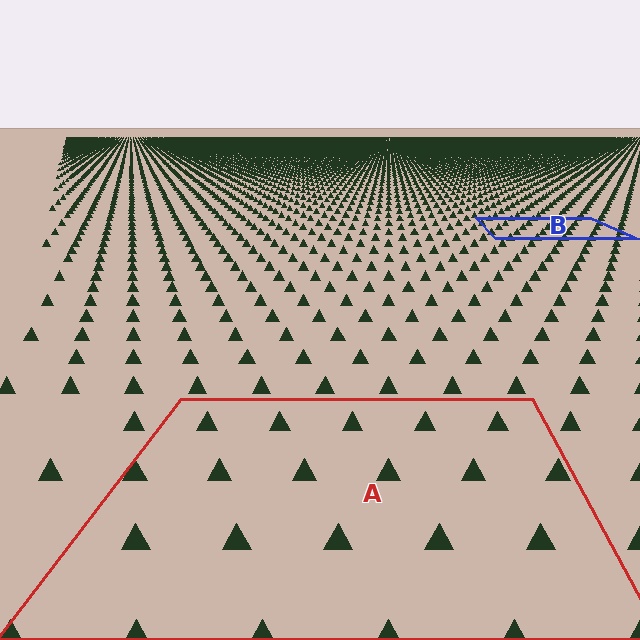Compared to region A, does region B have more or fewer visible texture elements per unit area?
Region B has more texture elements per unit area — they are packed more densely because it is farther away.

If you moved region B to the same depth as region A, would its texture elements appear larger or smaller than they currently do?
They would appear larger. At a closer depth, the same texture elements are projected at a bigger on-screen size.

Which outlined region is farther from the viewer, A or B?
Region B is farther from the viewer — the texture elements inside it appear smaller and more densely packed.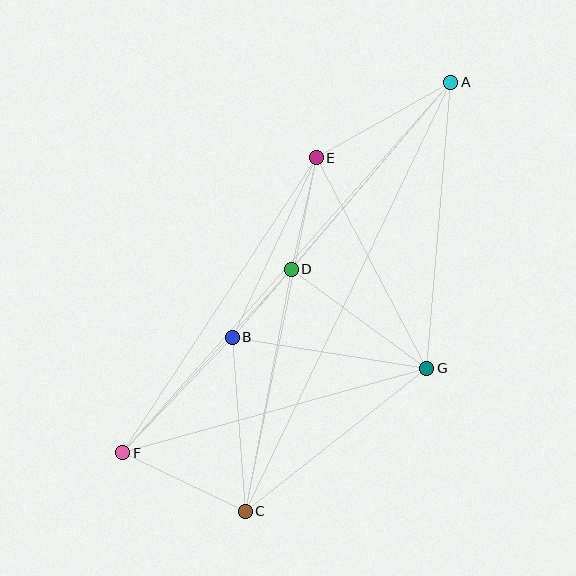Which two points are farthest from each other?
Points A and F are farthest from each other.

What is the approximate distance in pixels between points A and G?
The distance between A and G is approximately 287 pixels.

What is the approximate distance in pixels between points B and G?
The distance between B and G is approximately 197 pixels.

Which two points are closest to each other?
Points B and D are closest to each other.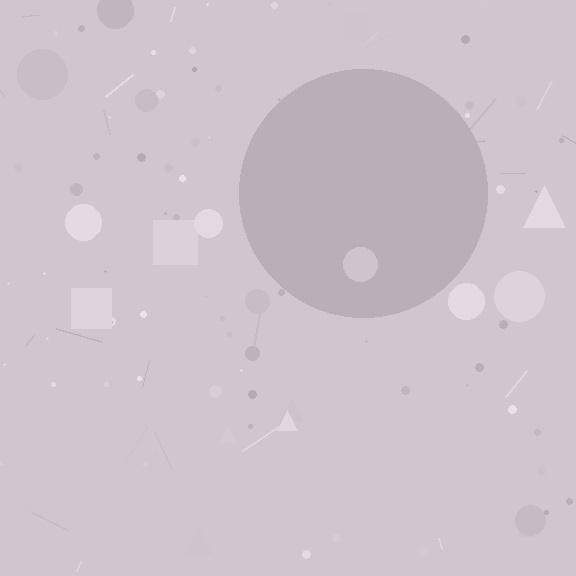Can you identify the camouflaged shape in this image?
The camouflaged shape is a circle.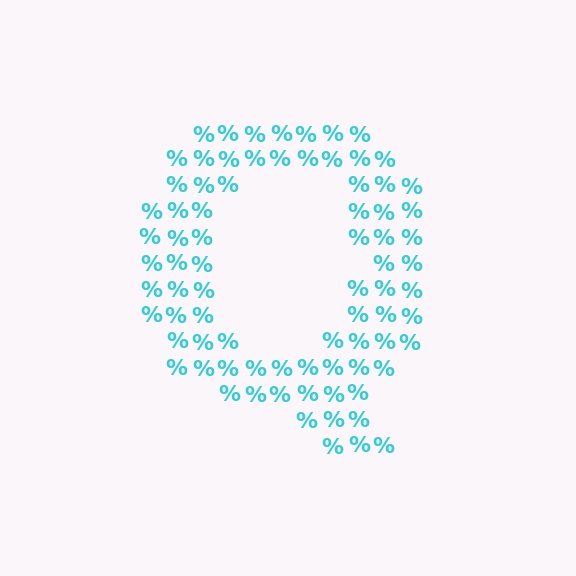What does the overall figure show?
The overall figure shows the letter Q.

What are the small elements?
The small elements are percent signs.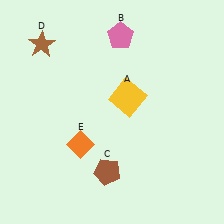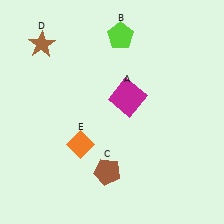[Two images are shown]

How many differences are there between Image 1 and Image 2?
There are 2 differences between the two images.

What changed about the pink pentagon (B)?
In Image 1, B is pink. In Image 2, it changed to lime.